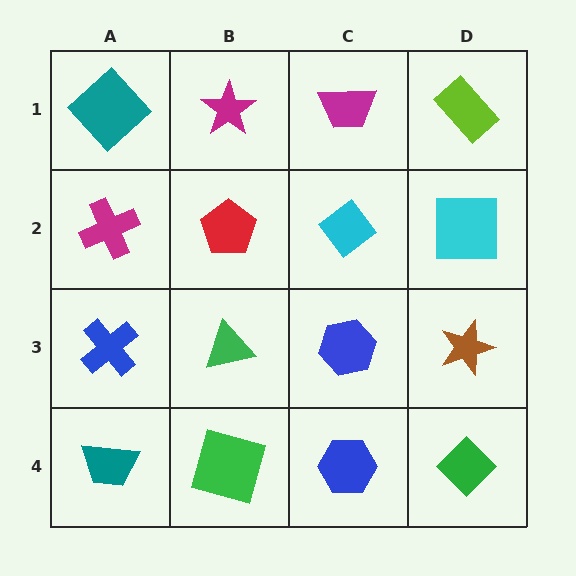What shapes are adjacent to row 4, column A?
A blue cross (row 3, column A), a green square (row 4, column B).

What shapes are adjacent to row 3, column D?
A cyan square (row 2, column D), a green diamond (row 4, column D), a blue hexagon (row 3, column C).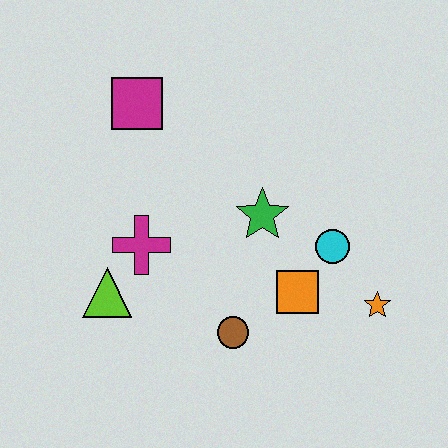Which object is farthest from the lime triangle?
The orange star is farthest from the lime triangle.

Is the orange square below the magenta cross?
Yes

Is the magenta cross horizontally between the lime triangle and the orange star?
Yes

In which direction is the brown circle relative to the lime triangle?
The brown circle is to the right of the lime triangle.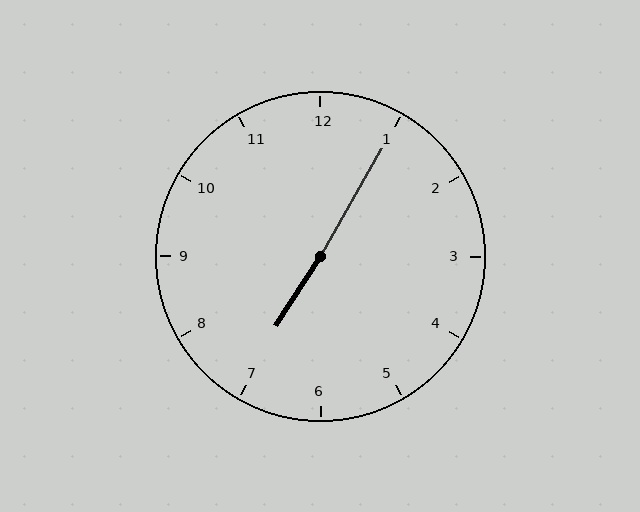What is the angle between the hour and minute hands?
Approximately 178 degrees.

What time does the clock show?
7:05.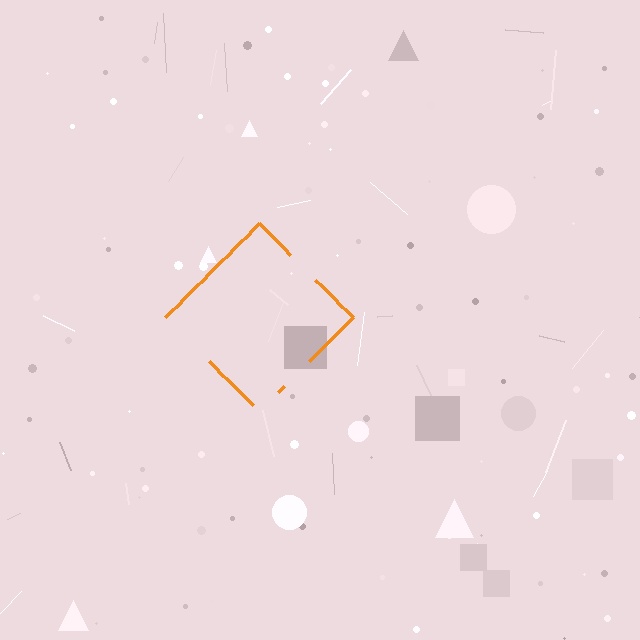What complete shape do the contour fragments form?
The contour fragments form a diamond.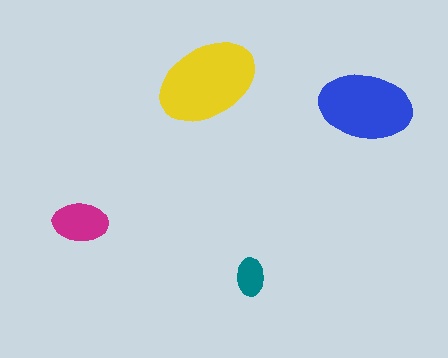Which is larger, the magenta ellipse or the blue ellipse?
The blue one.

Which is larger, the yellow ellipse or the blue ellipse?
The yellow one.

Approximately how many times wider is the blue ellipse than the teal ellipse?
About 2.5 times wider.